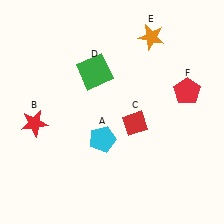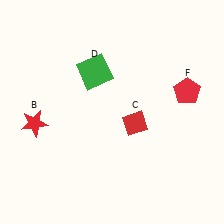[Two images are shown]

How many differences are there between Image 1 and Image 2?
There are 2 differences between the two images.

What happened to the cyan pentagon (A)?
The cyan pentagon (A) was removed in Image 2. It was in the bottom-left area of Image 1.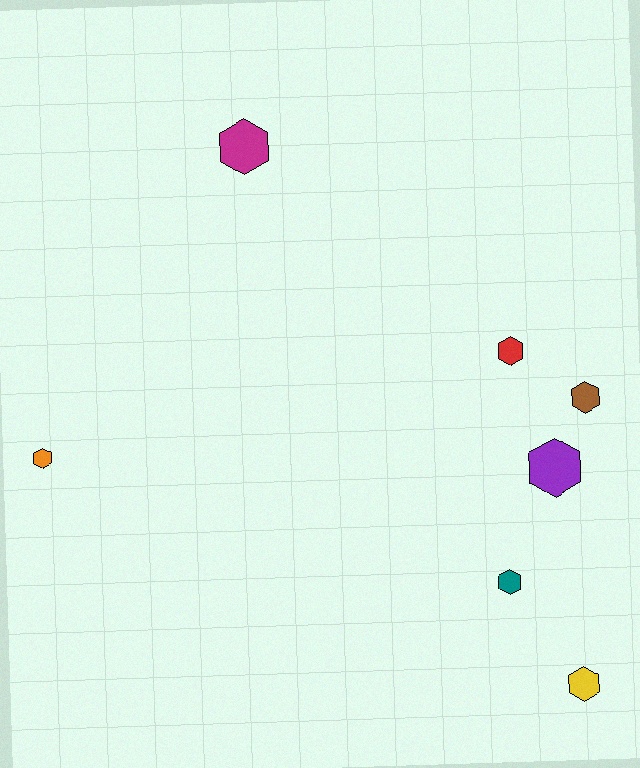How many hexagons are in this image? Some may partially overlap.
There are 7 hexagons.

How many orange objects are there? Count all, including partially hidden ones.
There is 1 orange object.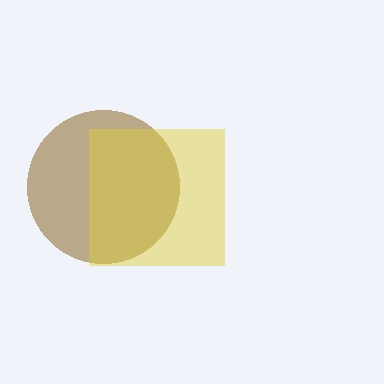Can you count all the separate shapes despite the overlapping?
Yes, there are 2 separate shapes.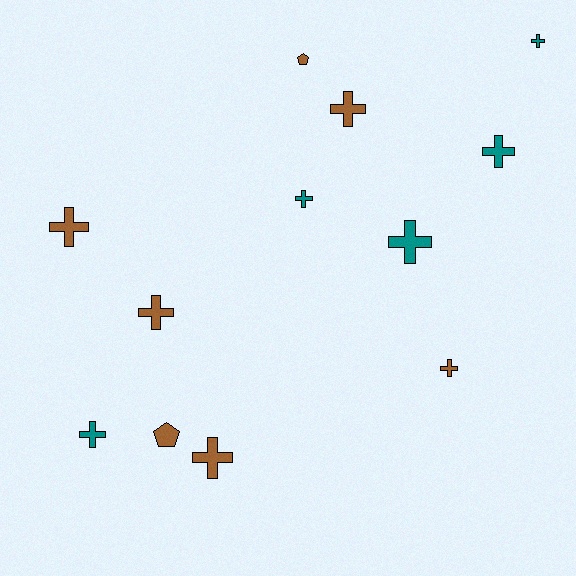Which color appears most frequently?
Brown, with 7 objects.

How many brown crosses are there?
There are 5 brown crosses.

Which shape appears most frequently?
Cross, with 10 objects.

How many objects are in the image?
There are 12 objects.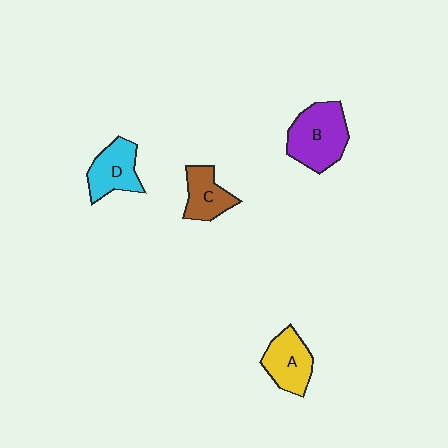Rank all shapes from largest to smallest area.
From largest to smallest: B (purple), D (cyan), A (yellow), C (brown).